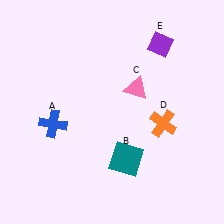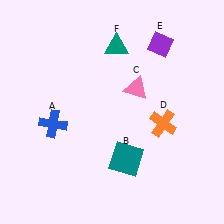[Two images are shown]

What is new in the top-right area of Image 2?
A teal triangle (F) was added in the top-right area of Image 2.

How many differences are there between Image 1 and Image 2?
There is 1 difference between the two images.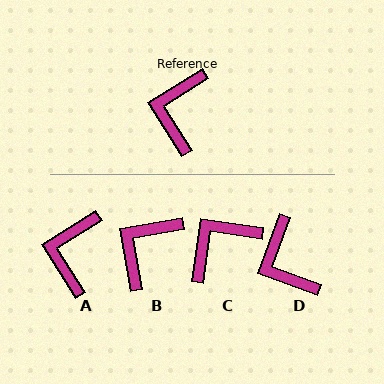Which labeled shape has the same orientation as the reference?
A.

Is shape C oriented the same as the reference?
No, it is off by about 40 degrees.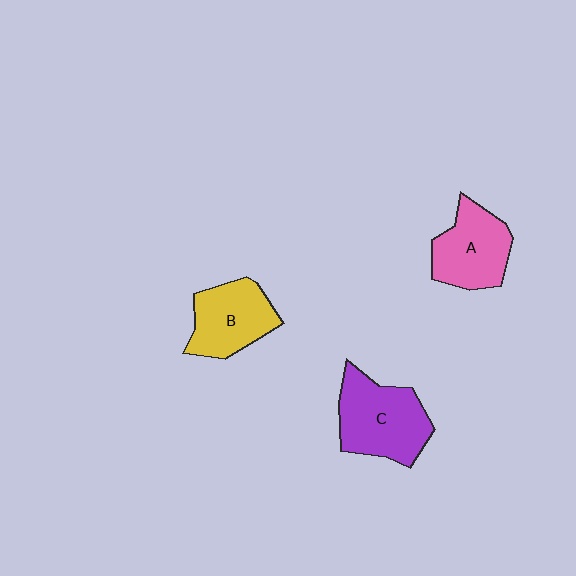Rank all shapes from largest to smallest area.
From largest to smallest: C (purple), A (pink), B (yellow).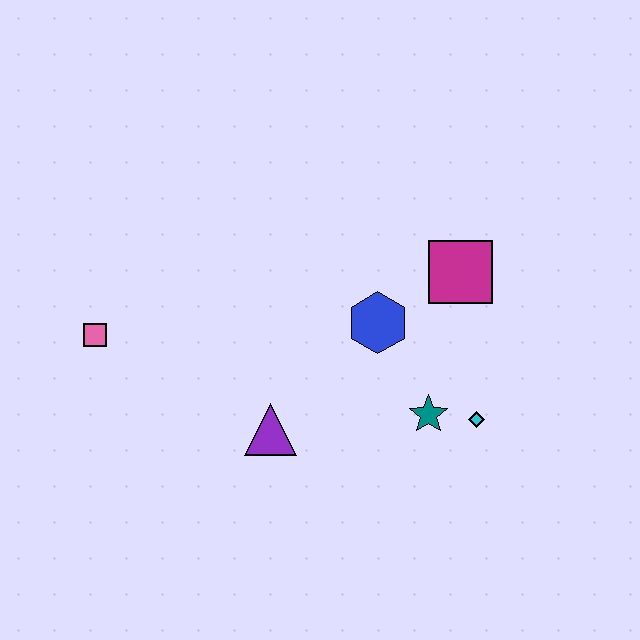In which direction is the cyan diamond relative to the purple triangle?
The cyan diamond is to the right of the purple triangle.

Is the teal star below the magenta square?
Yes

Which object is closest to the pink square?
The purple triangle is closest to the pink square.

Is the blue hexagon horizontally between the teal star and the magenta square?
No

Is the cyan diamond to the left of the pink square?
No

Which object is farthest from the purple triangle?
The magenta square is farthest from the purple triangle.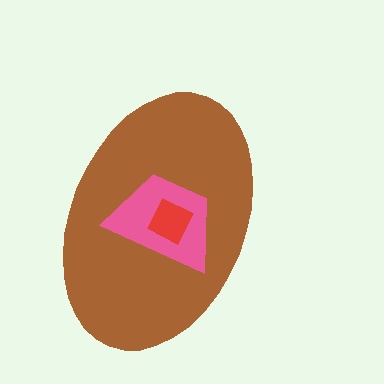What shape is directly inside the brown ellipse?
The pink trapezoid.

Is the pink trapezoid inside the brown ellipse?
Yes.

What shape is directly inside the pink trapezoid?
The red diamond.